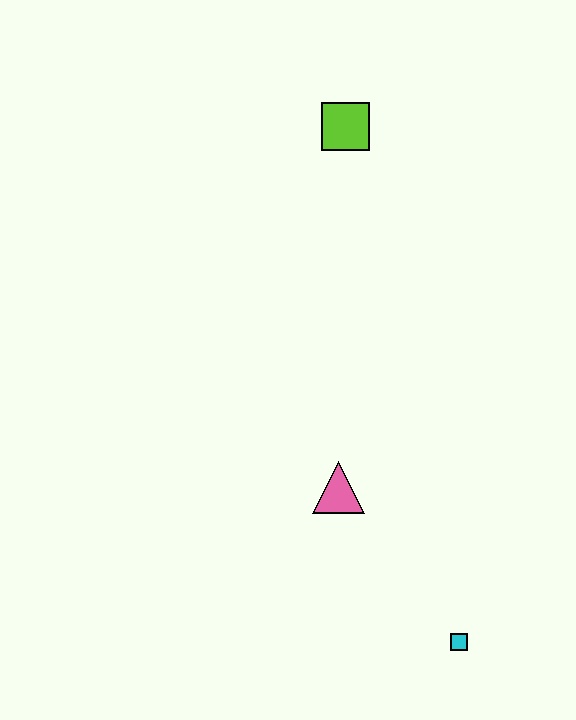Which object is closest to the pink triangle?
The cyan square is closest to the pink triangle.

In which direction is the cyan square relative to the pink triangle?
The cyan square is below the pink triangle.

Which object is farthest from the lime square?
The cyan square is farthest from the lime square.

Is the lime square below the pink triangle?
No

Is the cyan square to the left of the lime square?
No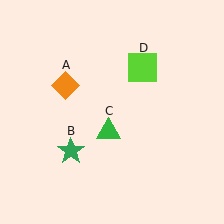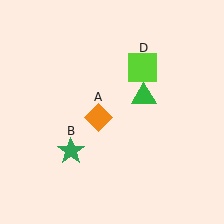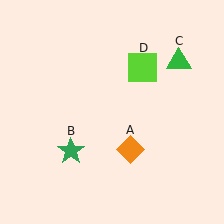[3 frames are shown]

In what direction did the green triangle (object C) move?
The green triangle (object C) moved up and to the right.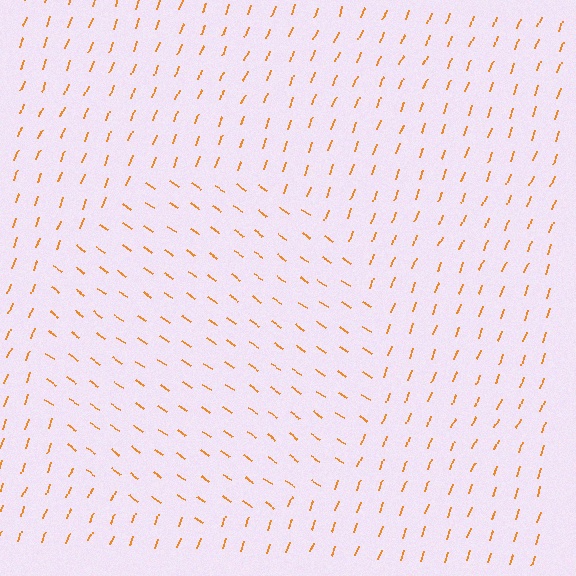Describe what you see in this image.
The image is filled with small orange line segments. A circle region in the image has lines oriented differently from the surrounding lines, creating a visible texture boundary.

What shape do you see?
I see a circle.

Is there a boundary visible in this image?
Yes, there is a texture boundary formed by a change in line orientation.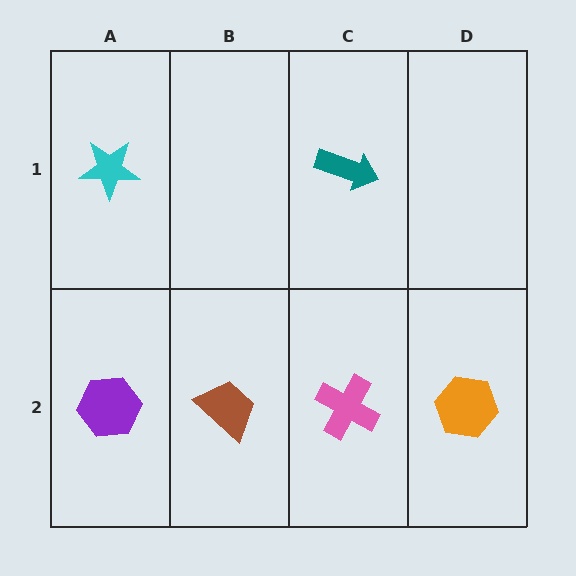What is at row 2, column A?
A purple hexagon.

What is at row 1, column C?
A teal arrow.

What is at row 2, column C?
A pink cross.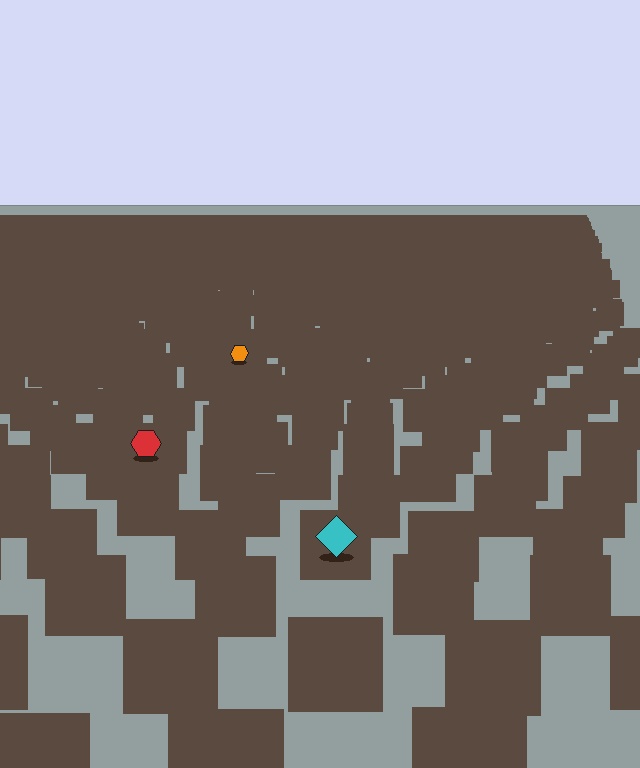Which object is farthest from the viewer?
The orange hexagon is farthest from the viewer. It appears smaller and the ground texture around it is denser.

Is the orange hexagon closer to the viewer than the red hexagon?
No. The red hexagon is closer — you can tell from the texture gradient: the ground texture is coarser near it.